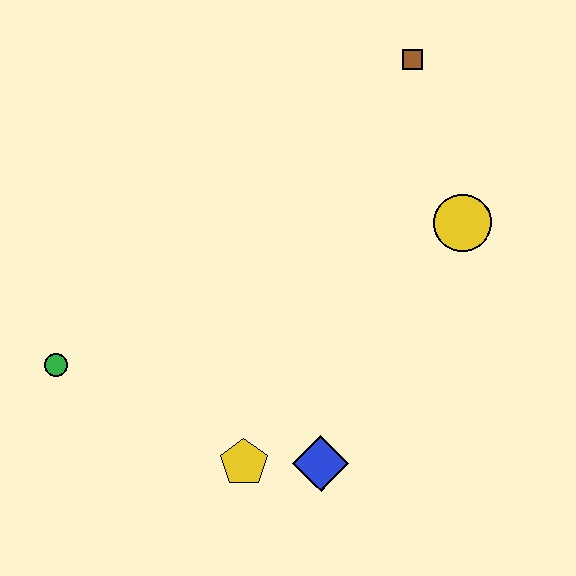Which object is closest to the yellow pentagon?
The blue diamond is closest to the yellow pentagon.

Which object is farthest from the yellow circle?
The green circle is farthest from the yellow circle.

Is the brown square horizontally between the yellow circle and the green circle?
Yes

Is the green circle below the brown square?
Yes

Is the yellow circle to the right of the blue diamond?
Yes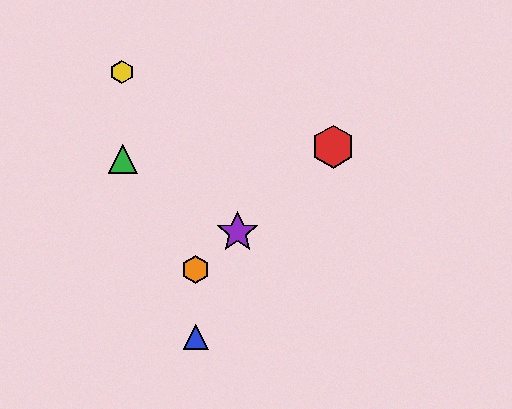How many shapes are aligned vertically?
2 shapes (the blue triangle, the orange hexagon) are aligned vertically.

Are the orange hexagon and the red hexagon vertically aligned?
No, the orange hexagon is at x≈196 and the red hexagon is at x≈333.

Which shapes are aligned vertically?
The blue triangle, the orange hexagon are aligned vertically.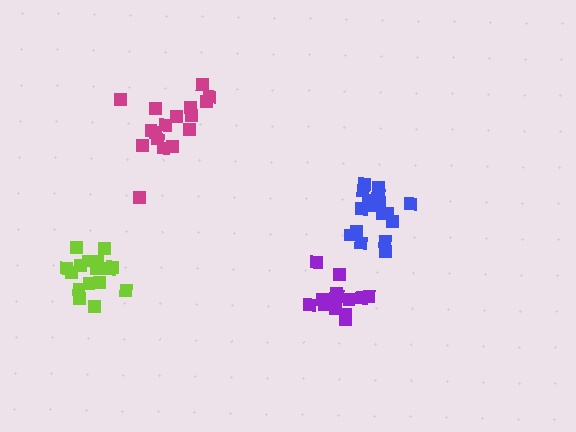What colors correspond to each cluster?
The clusters are colored: lime, magenta, purple, blue.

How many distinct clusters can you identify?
There are 4 distinct clusters.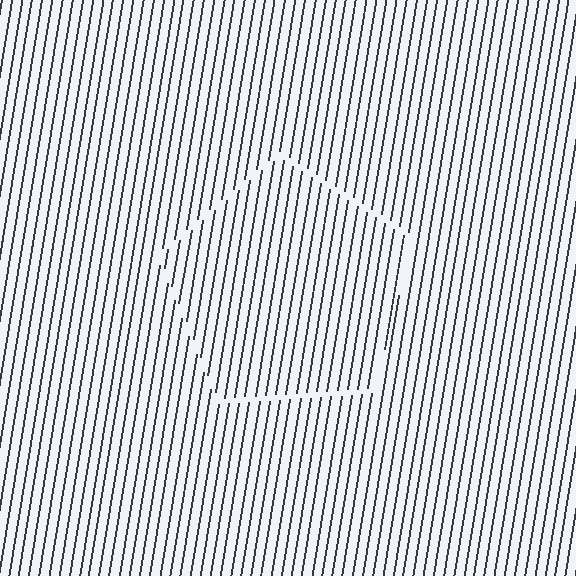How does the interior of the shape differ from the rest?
The interior of the shape contains the same grating, shifted by half a period — the contour is defined by the phase discontinuity where line-ends from the inner and outer gratings abut.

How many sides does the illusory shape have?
5 sides — the line-ends trace a pentagon.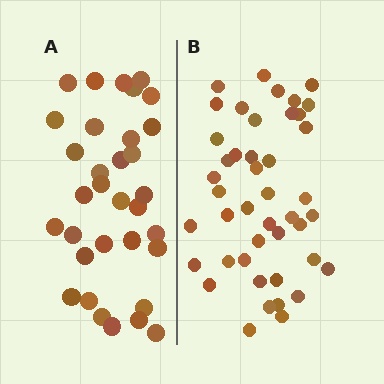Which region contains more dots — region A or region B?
Region B (the right region) has more dots.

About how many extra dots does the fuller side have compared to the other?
Region B has roughly 12 or so more dots than region A.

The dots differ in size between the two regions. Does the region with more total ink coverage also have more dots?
No. Region A has more total ink coverage because its dots are larger, but region B actually contains more individual dots. Total area can be misleading — the number of items is what matters here.